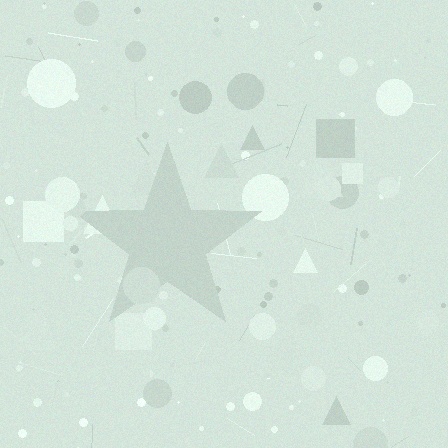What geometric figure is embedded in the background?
A star is embedded in the background.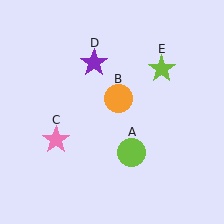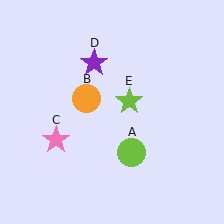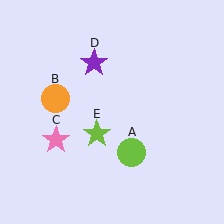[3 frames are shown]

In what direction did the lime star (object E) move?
The lime star (object E) moved down and to the left.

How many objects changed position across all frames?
2 objects changed position: orange circle (object B), lime star (object E).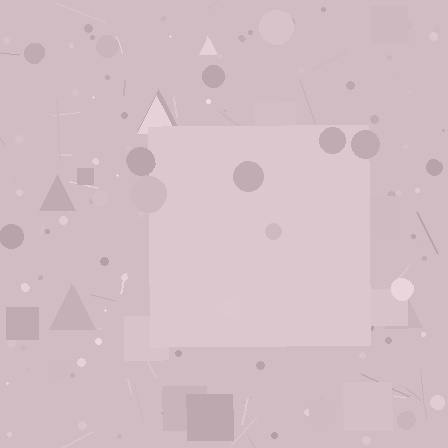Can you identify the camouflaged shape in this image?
The camouflaged shape is a square.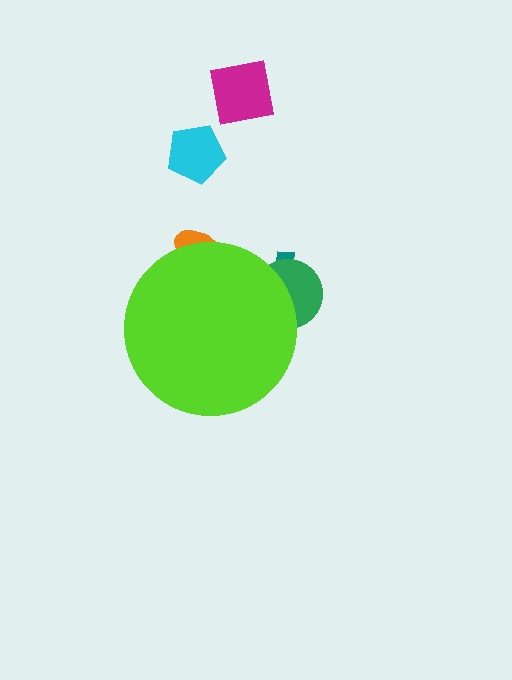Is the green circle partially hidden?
Yes, the green circle is partially hidden behind the lime circle.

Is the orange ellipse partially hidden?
Yes, the orange ellipse is partially hidden behind the lime circle.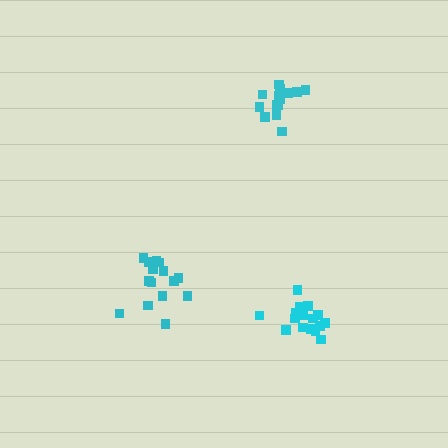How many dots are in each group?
Group 1: 15 dots, Group 2: 14 dots, Group 3: 16 dots (45 total).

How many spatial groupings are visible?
There are 3 spatial groupings.